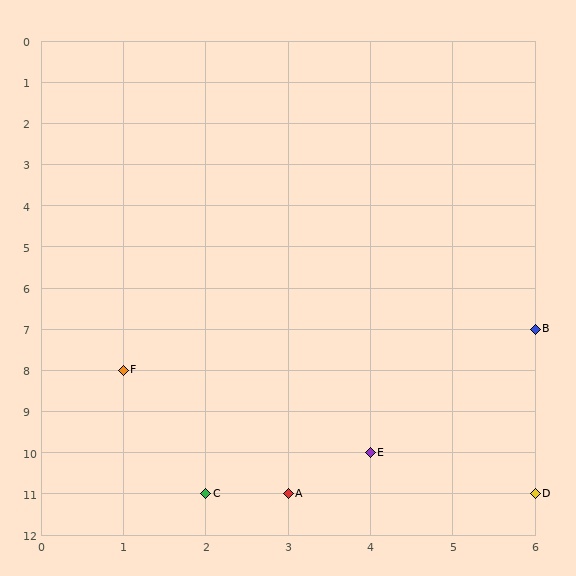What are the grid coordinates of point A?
Point A is at grid coordinates (3, 11).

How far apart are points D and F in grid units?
Points D and F are 5 columns and 3 rows apart (about 5.8 grid units diagonally).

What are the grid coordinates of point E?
Point E is at grid coordinates (4, 10).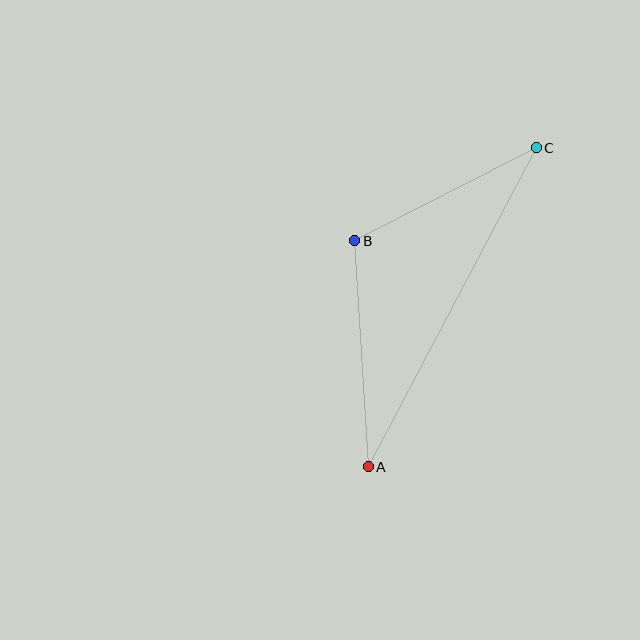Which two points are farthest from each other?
Points A and C are farthest from each other.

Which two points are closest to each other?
Points B and C are closest to each other.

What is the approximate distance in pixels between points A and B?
The distance between A and B is approximately 226 pixels.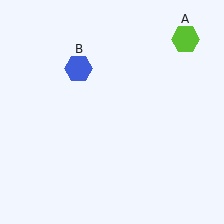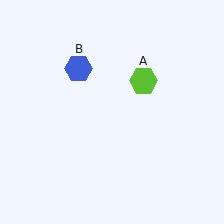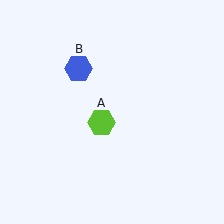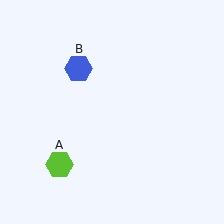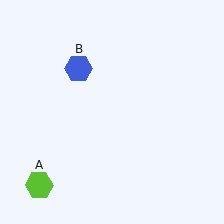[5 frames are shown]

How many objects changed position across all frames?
1 object changed position: lime hexagon (object A).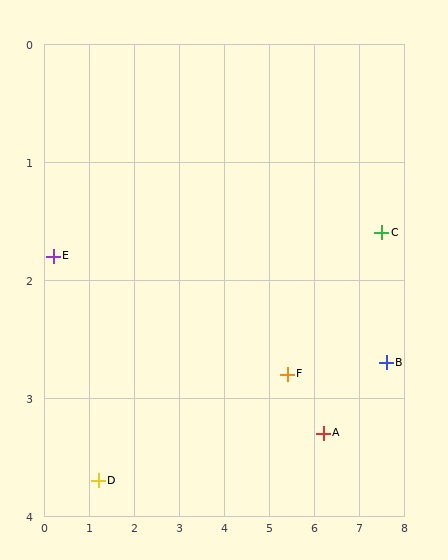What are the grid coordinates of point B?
Point B is at approximately (7.6, 2.7).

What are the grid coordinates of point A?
Point A is at approximately (6.2, 3.3).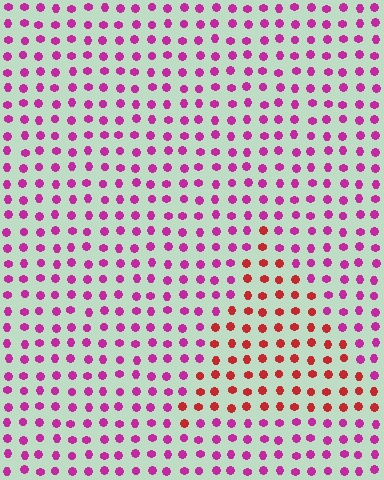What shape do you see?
I see a triangle.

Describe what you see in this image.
The image is filled with small magenta elements in a uniform arrangement. A triangle-shaped region is visible where the elements are tinted to a slightly different hue, forming a subtle color boundary.